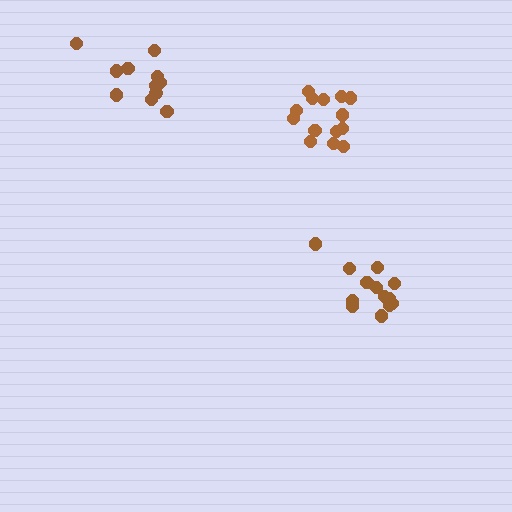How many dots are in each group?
Group 1: 13 dots, Group 2: 14 dots, Group 3: 11 dots (38 total).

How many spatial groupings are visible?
There are 3 spatial groupings.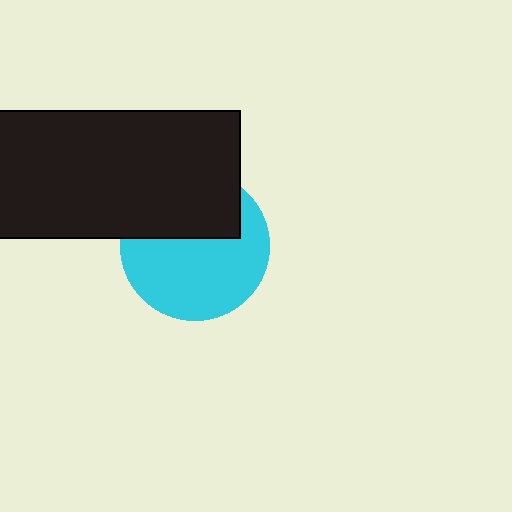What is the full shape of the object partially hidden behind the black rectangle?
The partially hidden object is a cyan circle.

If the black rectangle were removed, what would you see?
You would see the complete cyan circle.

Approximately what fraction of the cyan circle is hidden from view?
Roughly 39% of the cyan circle is hidden behind the black rectangle.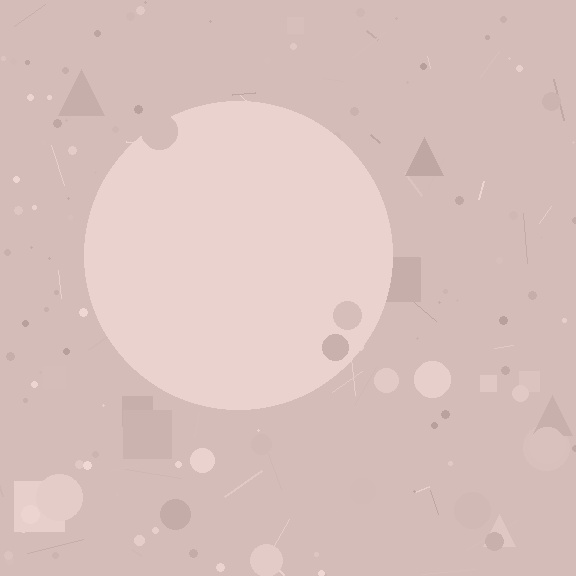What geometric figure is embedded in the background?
A circle is embedded in the background.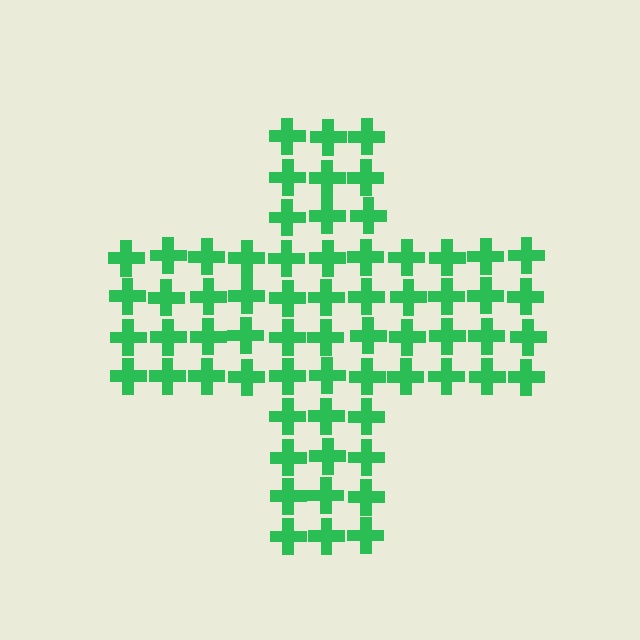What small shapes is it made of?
It is made of small crosses.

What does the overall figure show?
The overall figure shows a cross.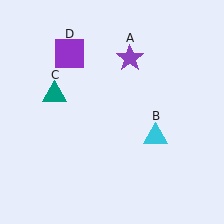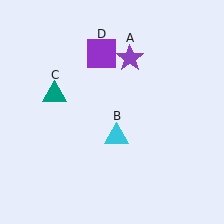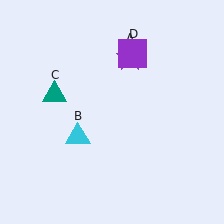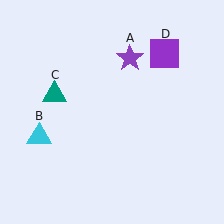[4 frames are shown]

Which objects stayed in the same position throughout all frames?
Purple star (object A) and teal triangle (object C) remained stationary.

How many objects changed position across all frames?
2 objects changed position: cyan triangle (object B), purple square (object D).